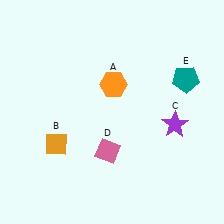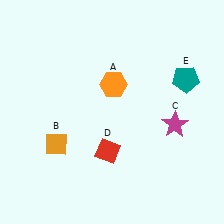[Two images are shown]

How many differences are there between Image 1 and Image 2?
There are 2 differences between the two images.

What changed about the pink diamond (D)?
In Image 1, D is pink. In Image 2, it changed to red.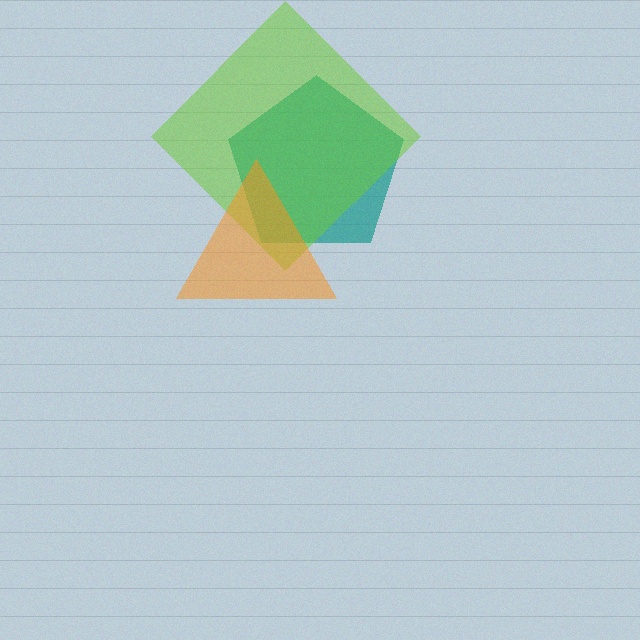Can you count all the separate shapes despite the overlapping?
Yes, there are 3 separate shapes.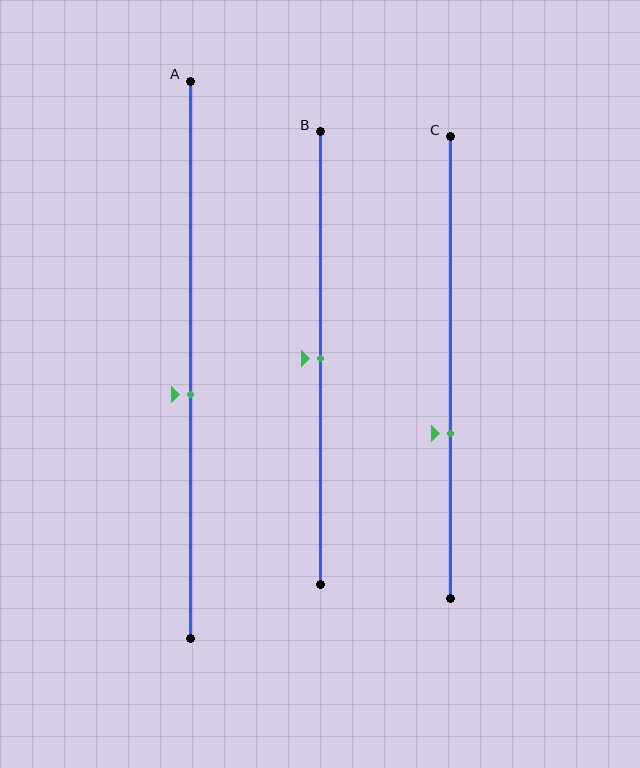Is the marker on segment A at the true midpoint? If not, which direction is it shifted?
No, the marker on segment A is shifted downward by about 6% of the segment length.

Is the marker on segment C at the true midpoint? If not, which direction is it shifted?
No, the marker on segment C is shifted downward by about 14% of the segment length.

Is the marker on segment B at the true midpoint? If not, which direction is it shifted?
Yes, the marker on segment B is at the true midpoint.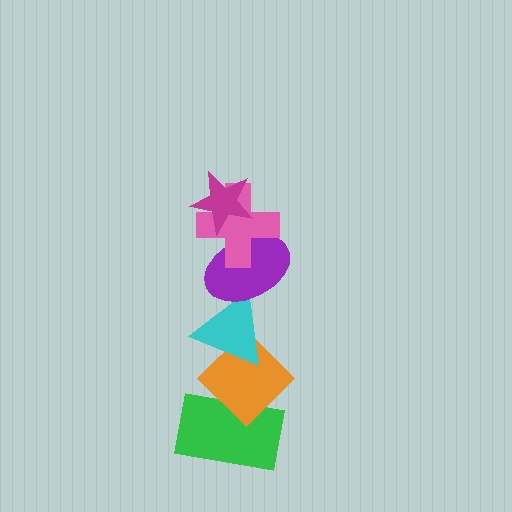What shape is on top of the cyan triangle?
The purple ellipse is on top of the cyan triangle.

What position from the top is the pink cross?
The pink cross is 2nd from the top.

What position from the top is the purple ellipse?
The purple ellipse is 3rd from the top.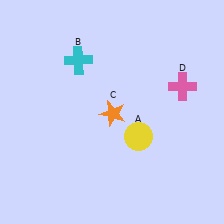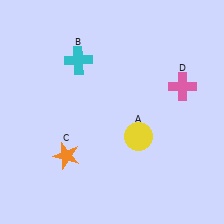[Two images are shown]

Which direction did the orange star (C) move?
The orange star (C) moved left.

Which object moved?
The orange star (C) moved left.